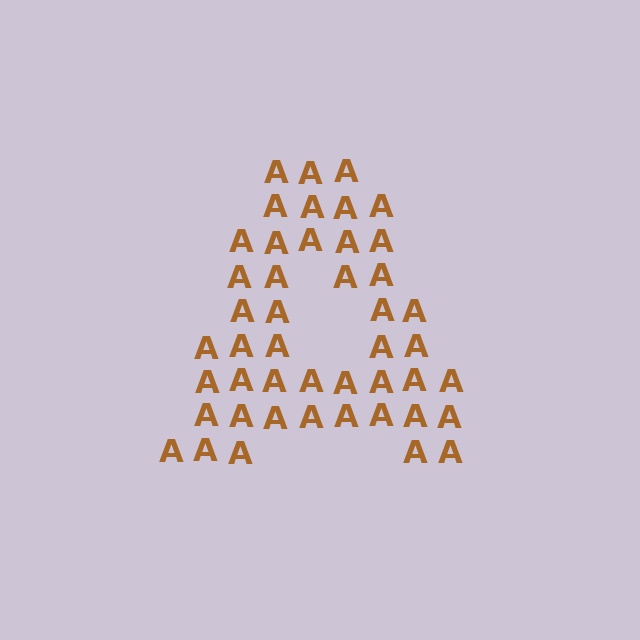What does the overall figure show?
The overall figure shows the letter A.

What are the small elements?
The small elements are letter A's.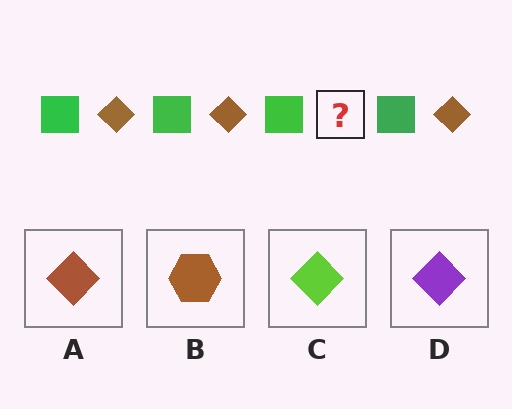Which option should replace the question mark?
Option A.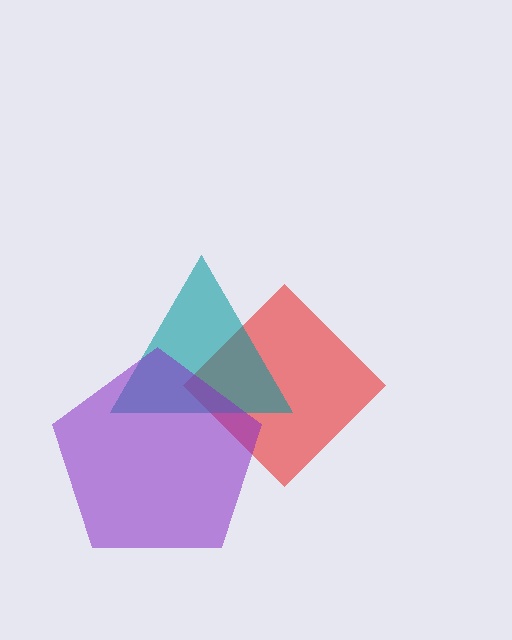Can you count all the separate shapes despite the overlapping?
Yes, there are 3 separate shapes.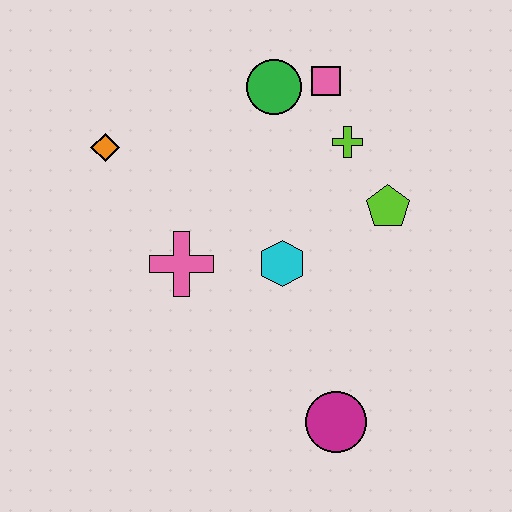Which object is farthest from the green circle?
The magenta circle is farthest from the green circle.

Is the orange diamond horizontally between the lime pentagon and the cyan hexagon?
No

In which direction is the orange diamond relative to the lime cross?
The orange diamond is to the left of the lime cross.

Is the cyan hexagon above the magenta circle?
Yes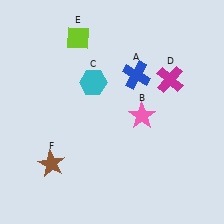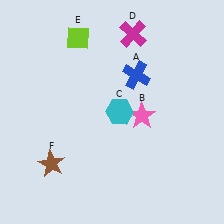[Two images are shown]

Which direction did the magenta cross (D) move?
The magenta cross (D) moved up.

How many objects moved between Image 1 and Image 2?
2 objects moved between the two images.